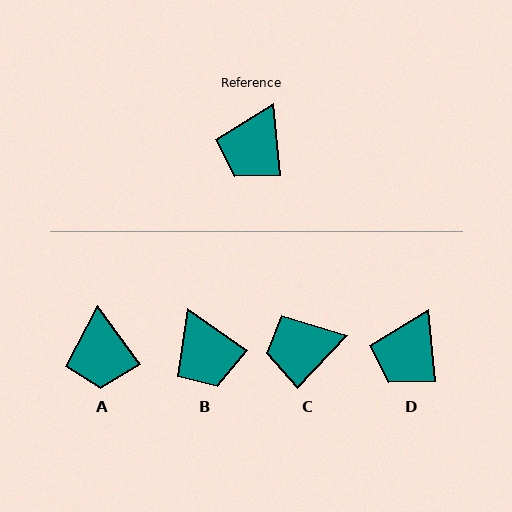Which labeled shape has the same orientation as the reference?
D.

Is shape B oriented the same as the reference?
No, it is off by about 49 degrees.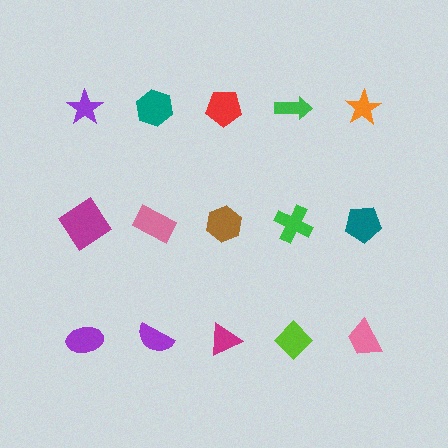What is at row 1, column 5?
An orange star.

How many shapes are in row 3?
5 shapes.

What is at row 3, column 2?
A purple semicircle.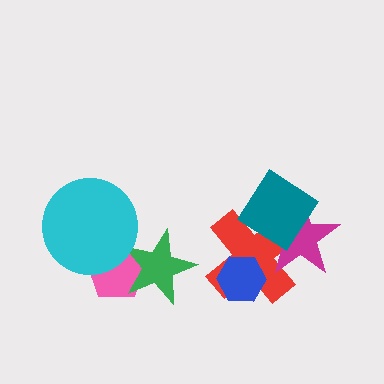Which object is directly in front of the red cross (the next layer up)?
The blue hexagon is directly in front of the red cross.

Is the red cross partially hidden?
Yes, it is partially covered by another shape.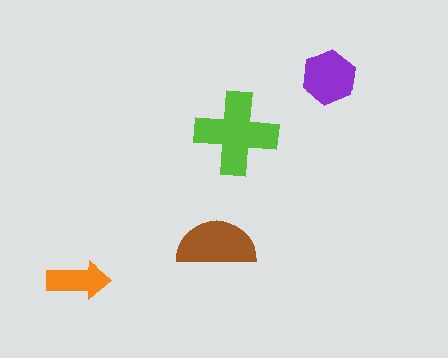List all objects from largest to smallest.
The lime cross, the brown semicircle, the purple hexagon, the orange arrow.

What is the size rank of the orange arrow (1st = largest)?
4th.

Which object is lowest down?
The orange arrow is bottommost.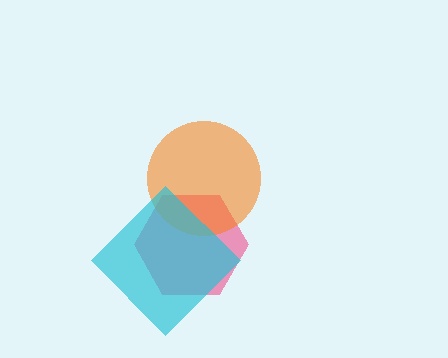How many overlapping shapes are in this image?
There are 3 overlapping shapes in the image.